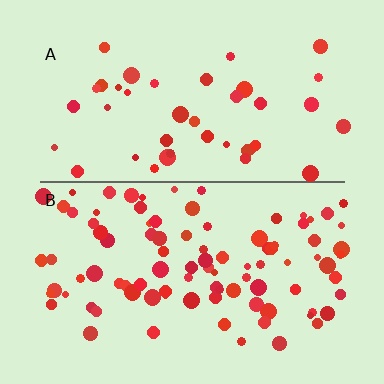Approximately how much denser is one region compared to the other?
Approximately 2.3× — region B over region A.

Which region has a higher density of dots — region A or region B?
B (the bottom).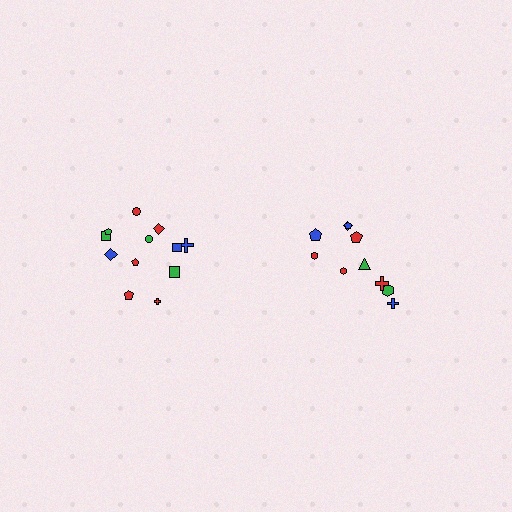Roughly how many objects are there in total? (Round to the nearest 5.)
Roughly 20 objects in total.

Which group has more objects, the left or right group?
The left group.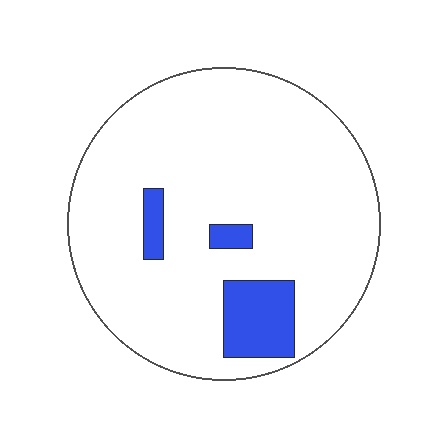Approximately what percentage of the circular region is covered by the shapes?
Approximately 10%.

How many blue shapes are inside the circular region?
3.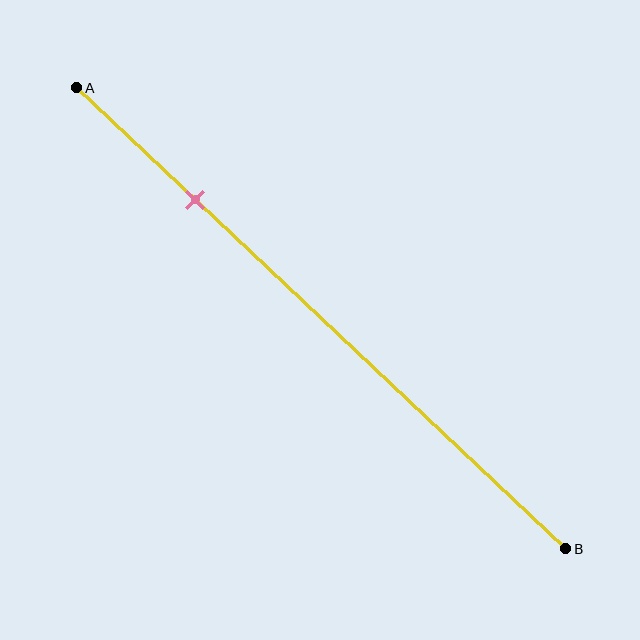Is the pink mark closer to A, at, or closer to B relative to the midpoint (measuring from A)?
The pink mark is closer to point A than the midpoint of segment AB.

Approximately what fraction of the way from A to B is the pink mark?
The pink mark is approximately 25% of the way from A to B.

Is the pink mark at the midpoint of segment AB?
No, the mark is at about 25% from A, not at the 50% midpoint.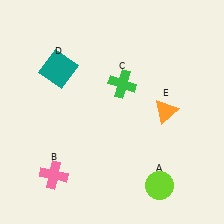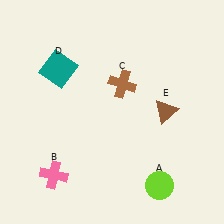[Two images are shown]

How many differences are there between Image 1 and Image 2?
There are 2 differences between the two images.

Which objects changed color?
C changed from green to brown. E changed from orange to brown.